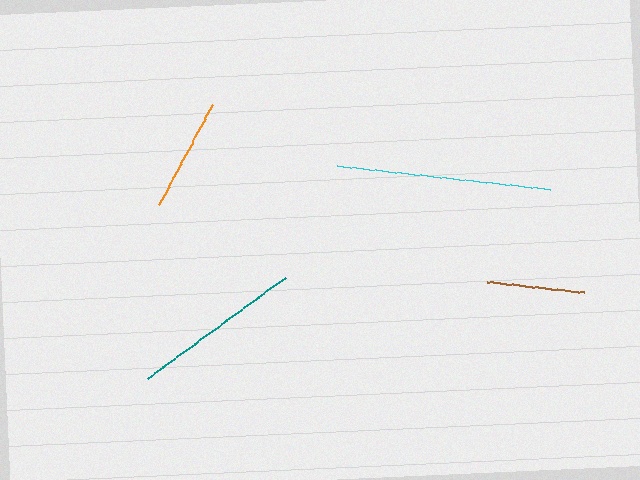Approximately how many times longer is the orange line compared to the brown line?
The orange line is approximately 1.2 times the length of the brown line.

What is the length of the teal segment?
The teal segment is approximately 171 pixels long.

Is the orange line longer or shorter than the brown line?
The orange line is longer than the brown line.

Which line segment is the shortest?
The brown line is the shortest at approximately 97 pixels.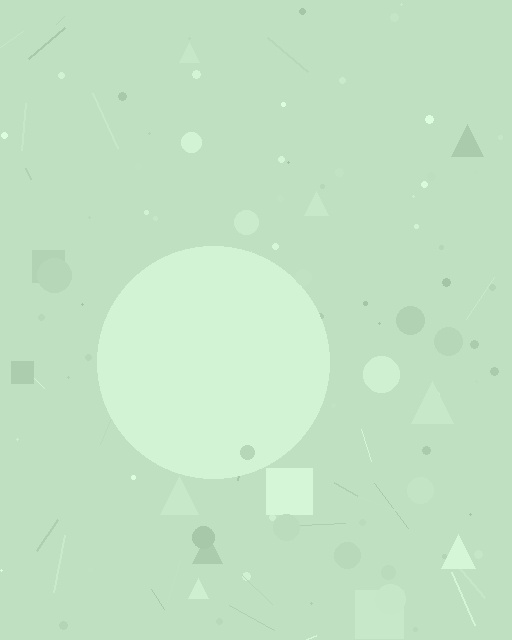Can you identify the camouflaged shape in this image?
The camouflaged shape is a circle.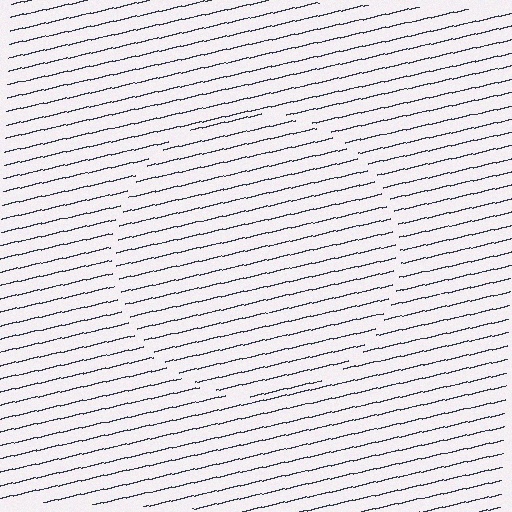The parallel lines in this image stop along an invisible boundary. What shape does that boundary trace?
An illusory circle. The interior of the shape contains the same grating, shifted by half a period — the contour is defined by the phase discontinuity where line-ends from the inner and outer gratings abut.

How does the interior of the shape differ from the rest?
The interior of the shape contains the same grating, shifted by half a period — the contour is defined by the phase discontinuity where line-ends from the inner and outer gratings abut.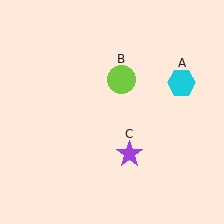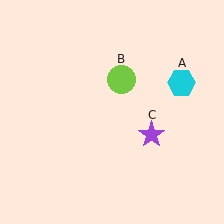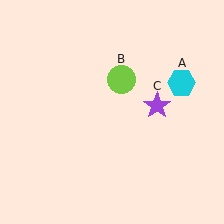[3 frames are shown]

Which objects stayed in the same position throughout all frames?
Cyan hexagon (object A) and lime circle (object B) remained stationary.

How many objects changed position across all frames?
1 object changed position: purple star (object C).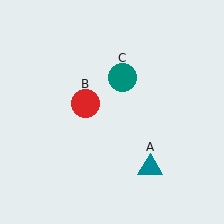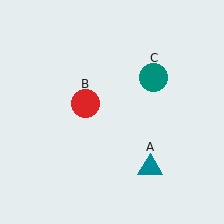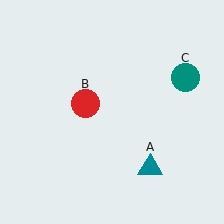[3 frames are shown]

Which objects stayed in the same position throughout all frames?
Teal triangle (object A) and red circle (object B) remained stationary.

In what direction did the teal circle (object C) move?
The teal circle (object C) moved right.